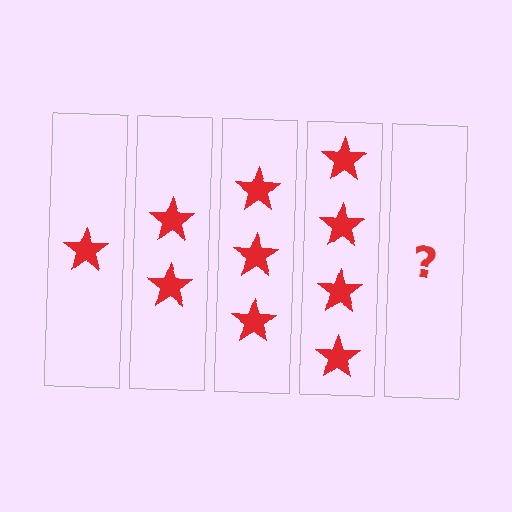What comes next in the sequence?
The next element should be 5 stars.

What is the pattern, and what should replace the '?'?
The pattern is that each step adds one more star. The '?' should be 5 stars.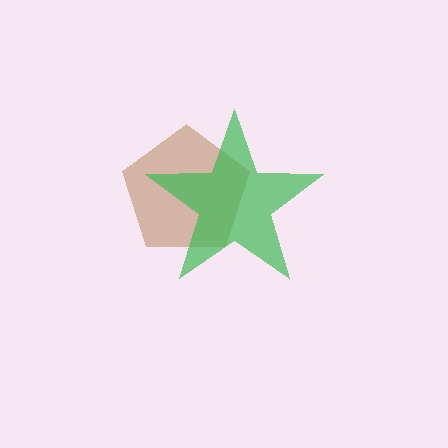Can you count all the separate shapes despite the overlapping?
Yes, there are 2 separate shapes.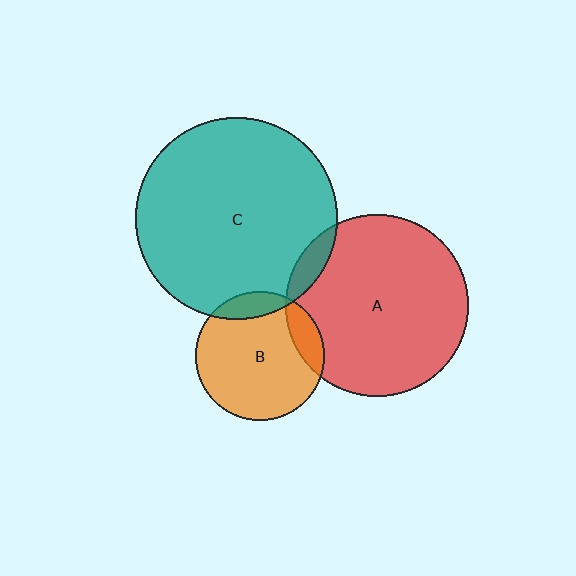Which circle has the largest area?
Circle C (teal).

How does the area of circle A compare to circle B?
Approximately 2.0 times.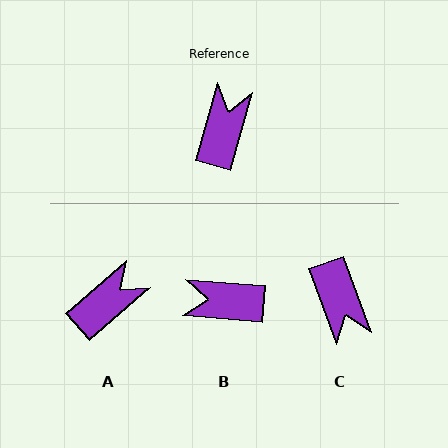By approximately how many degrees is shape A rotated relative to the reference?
Approximately 32 degrees clockwise.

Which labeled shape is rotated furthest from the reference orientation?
C, about 143 degrees away.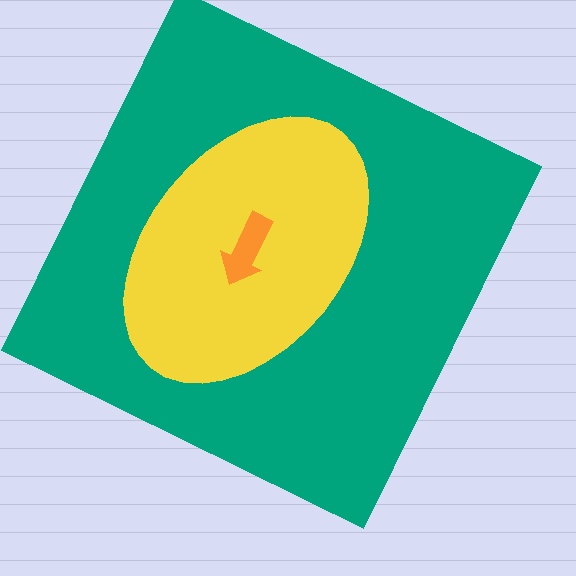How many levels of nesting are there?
3.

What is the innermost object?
The orange arrow.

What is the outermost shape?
The teal square.